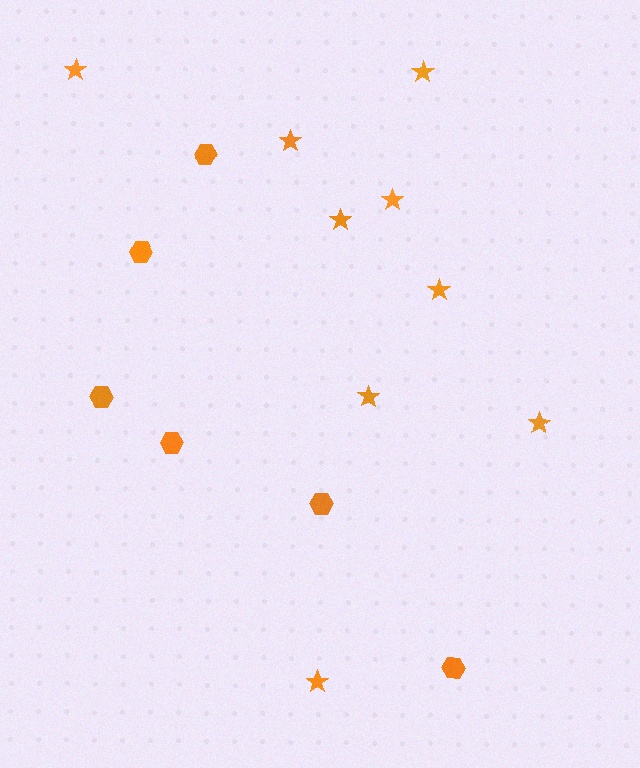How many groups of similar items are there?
There are 2 groups: one group of hexagons (6) and one group of stars (9).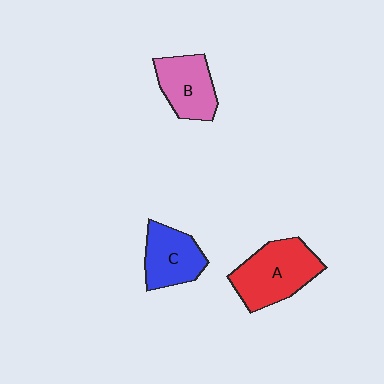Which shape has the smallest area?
Shape C (blue).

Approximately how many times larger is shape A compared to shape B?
Approximately 1.3 times.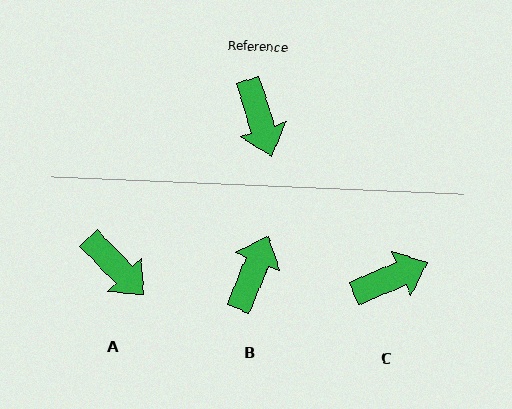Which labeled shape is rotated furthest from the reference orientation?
B, about 140 degrees away.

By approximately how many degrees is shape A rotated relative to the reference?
Approximately 26 degrees counter-clockwise.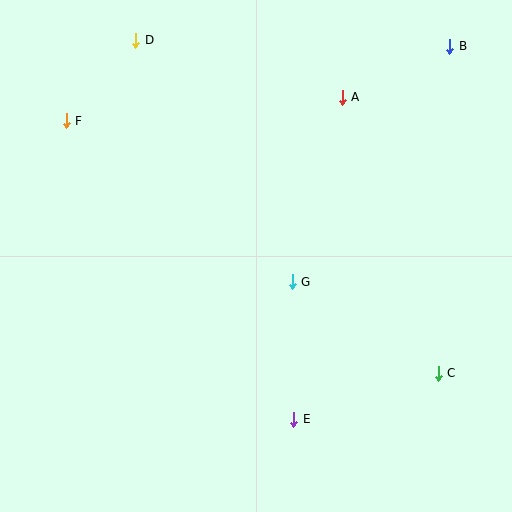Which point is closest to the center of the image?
Point G at (292, 282) is closest to the center.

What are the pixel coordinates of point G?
Point G is at (292, 282).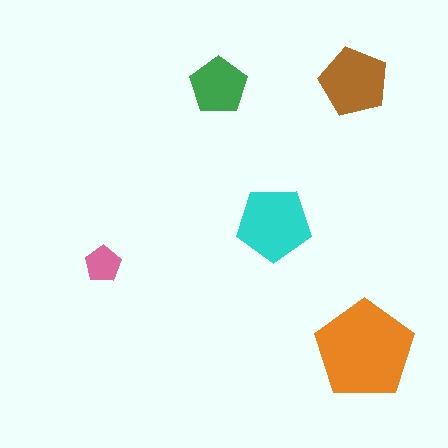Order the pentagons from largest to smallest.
the orange one, the cyan one, the brown one, the green one, the pink one.